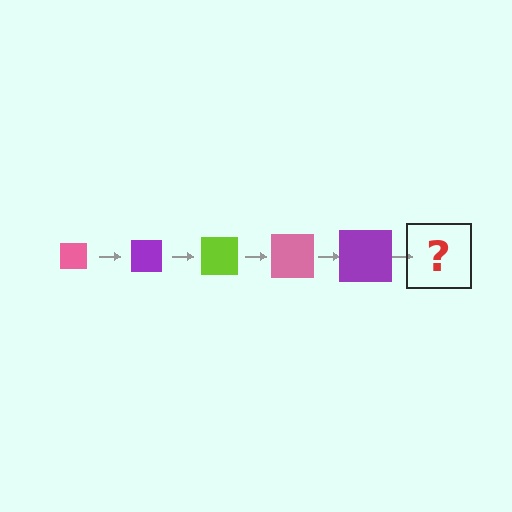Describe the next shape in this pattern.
It should be a lime square, larger than the previous one.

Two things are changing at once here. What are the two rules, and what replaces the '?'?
The two rules are that the square grows larger each step and the color cycles through pink, purple, and lime. The '?' should be a lime square, larger than the previous one.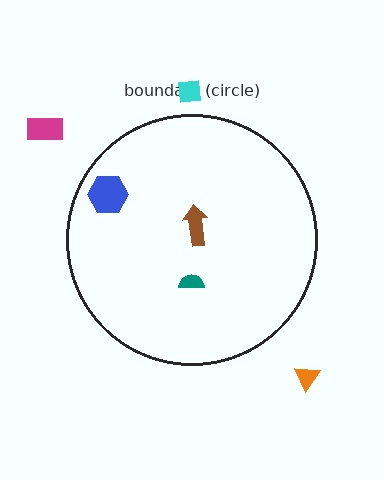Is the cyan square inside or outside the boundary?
Outside.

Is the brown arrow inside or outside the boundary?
Inside.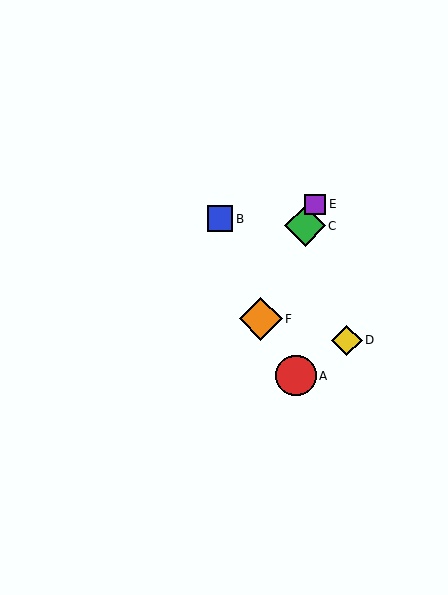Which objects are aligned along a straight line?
Objects C, E, F are aligned along a straight line.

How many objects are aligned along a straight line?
3 objects (C, E, F) are aligned along a straight line.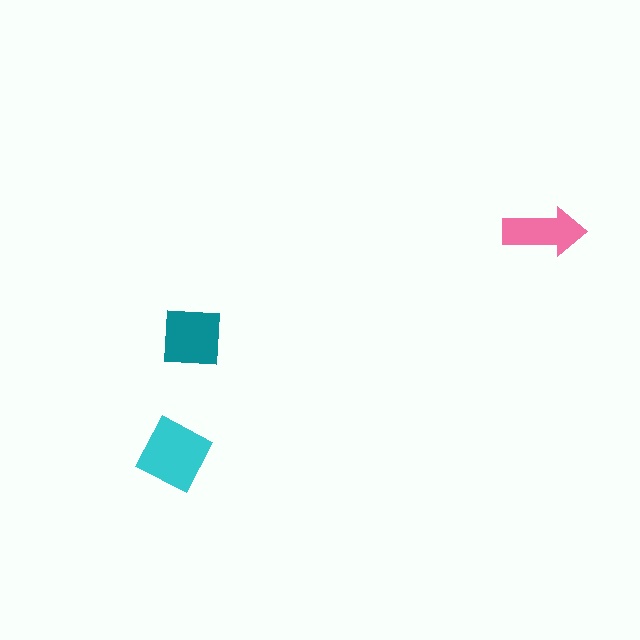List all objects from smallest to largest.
The pink arrow, the teal square, the cyan square.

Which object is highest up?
The pink arrow is topmost.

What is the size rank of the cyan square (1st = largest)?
1st.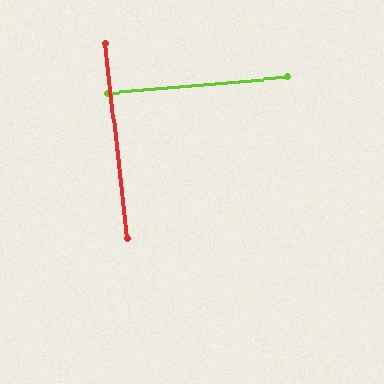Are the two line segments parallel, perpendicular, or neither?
Perpendicular — they meet at approximately 89°.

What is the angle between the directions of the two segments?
Approximately 89 degrees.